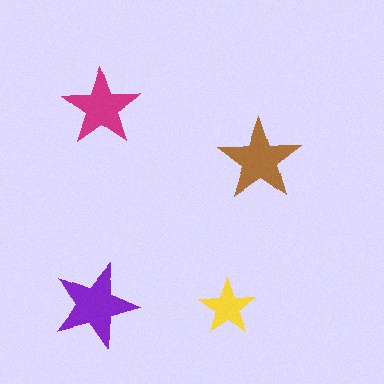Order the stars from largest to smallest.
the purple one, the brown one, the magenta one, the yellow one.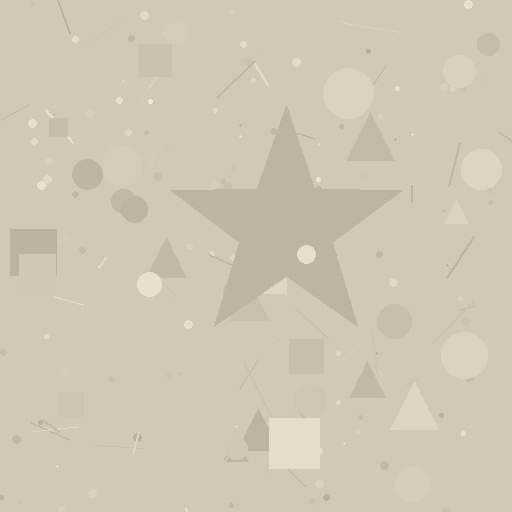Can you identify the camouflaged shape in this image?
The camouflaged shape is a star.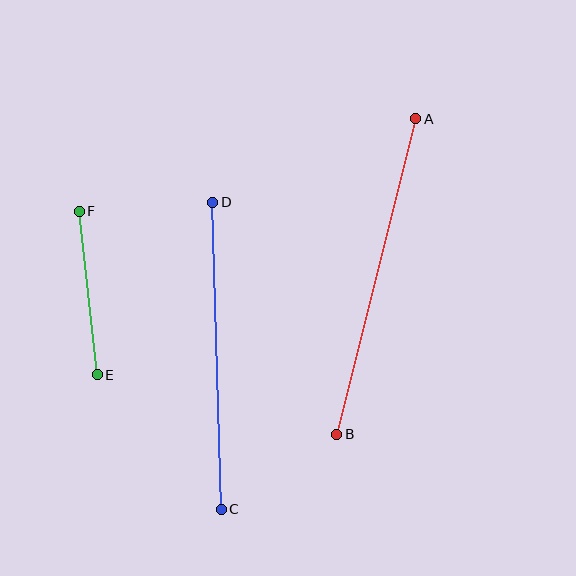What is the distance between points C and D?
The distance is approximately 307 pixels.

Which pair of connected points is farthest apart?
Points A and B are farthest apart.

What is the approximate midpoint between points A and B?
The midpoint is at approximately (376, 277) pixels.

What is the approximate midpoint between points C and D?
The midpoint is at approximately (217, 356) pixels.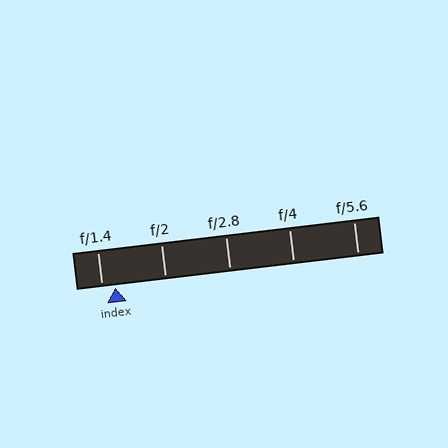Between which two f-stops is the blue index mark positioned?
The index mark is between f/1.4 and f/2.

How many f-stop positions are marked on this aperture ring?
There are 5 f-stop positions marked.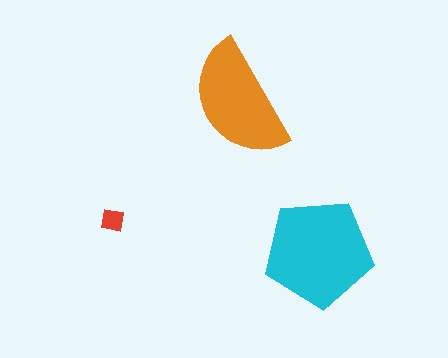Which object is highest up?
The orange semicircle is topmost.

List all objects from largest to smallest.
The cyan pentagon, the orange semicircle, the red square.